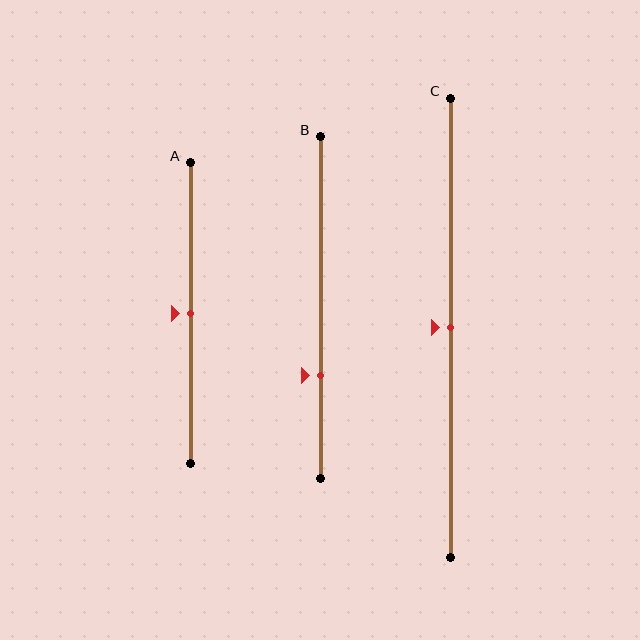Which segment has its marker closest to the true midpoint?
Segment A has its marker closest to the true midpoint.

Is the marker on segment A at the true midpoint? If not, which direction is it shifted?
Yes, the marker on segment A is at the true midpoint.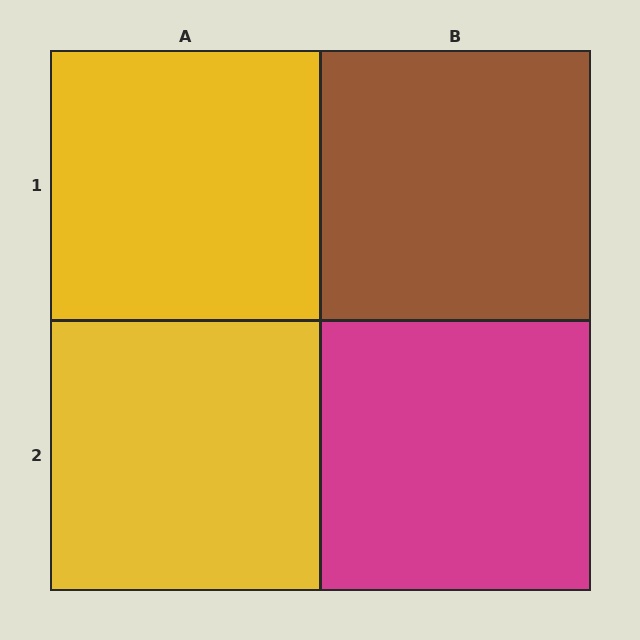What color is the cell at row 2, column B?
Magenta.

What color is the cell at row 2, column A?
Yellow.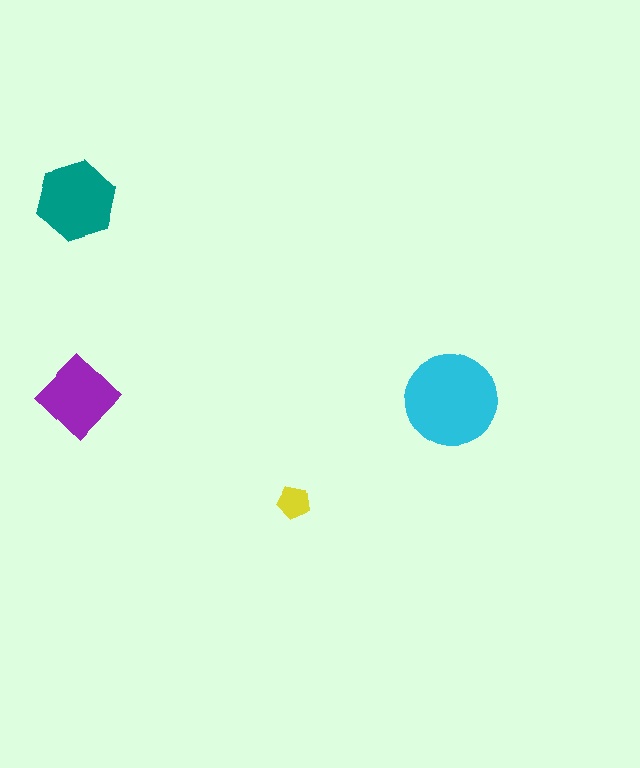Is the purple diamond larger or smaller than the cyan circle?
Smaller.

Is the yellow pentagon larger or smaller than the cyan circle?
Smaller.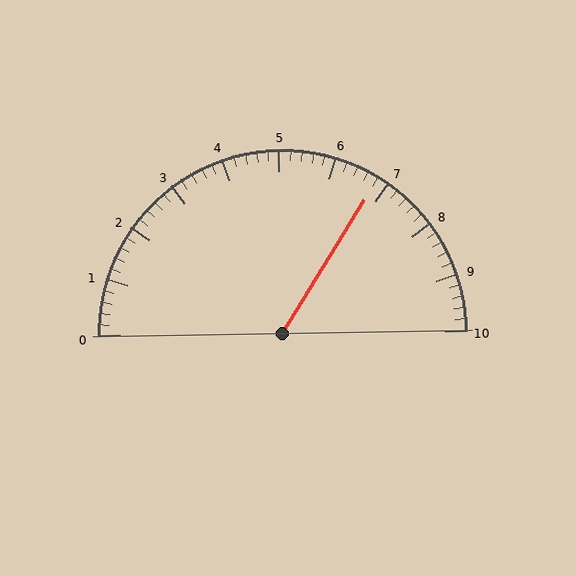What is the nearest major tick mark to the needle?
The nearest major tick mark is 7.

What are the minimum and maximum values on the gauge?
The gauge ranges from 0 to 10.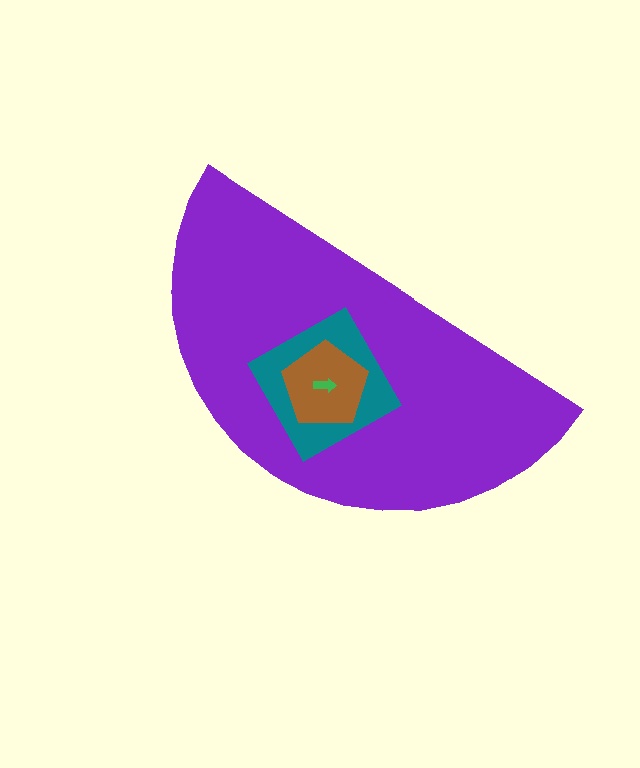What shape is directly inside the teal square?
The brown pentagon.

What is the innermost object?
The green arrow.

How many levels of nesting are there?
4.